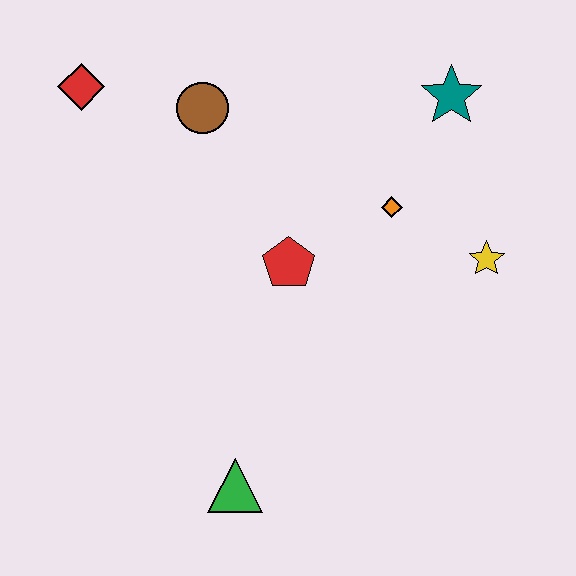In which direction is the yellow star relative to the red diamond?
The yellow star is to the right of the red diamond.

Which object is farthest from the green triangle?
The teal star is farthest from the green triangle.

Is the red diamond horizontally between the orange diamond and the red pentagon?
No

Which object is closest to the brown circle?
The red diamond is closest to the brown circle.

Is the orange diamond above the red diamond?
No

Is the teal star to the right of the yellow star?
No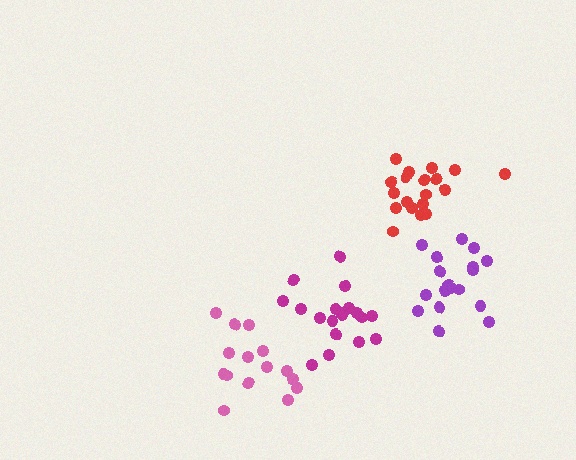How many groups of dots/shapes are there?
There are 4 groups.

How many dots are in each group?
Group 1: 15 dots, Group 2: 20 dots, Group 3: 19 dots, Group 4: 18 dots (72 total).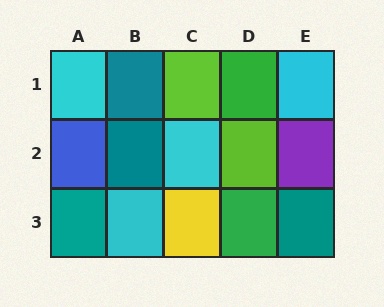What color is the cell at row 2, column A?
Blue.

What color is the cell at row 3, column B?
Cyan.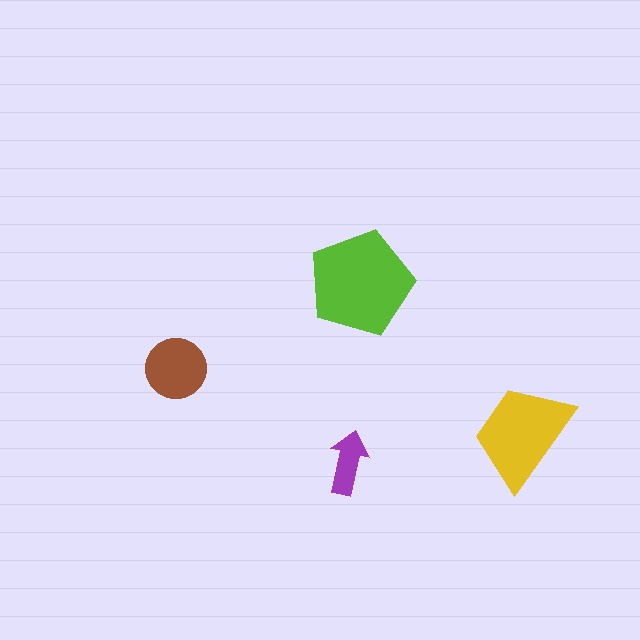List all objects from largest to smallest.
The lime pentagon, the yellow trapezoid, the brown circle, the purple arrow.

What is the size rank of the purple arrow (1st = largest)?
4th.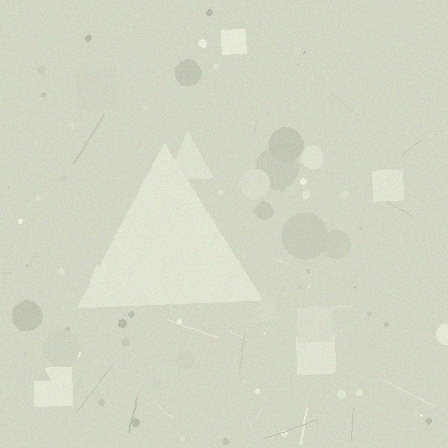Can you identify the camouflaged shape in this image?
The camouflaged shape is a triangle.